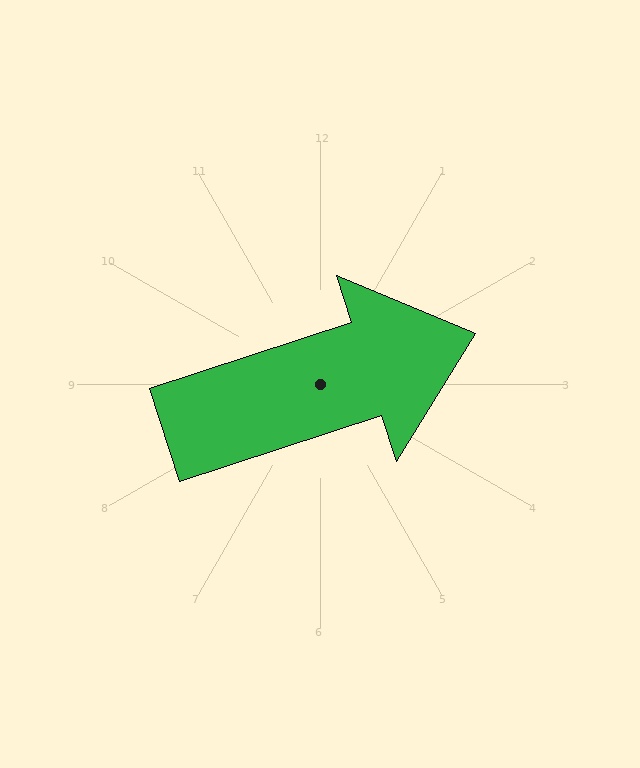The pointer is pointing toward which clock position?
Roughly 2 o'clock.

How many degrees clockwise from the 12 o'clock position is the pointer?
Approximately 72 degrees.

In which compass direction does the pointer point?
East.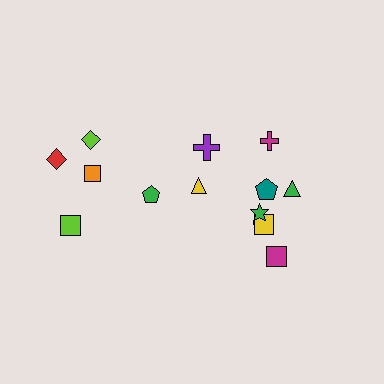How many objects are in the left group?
There are 6 objects.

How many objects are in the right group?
There are 8 objects.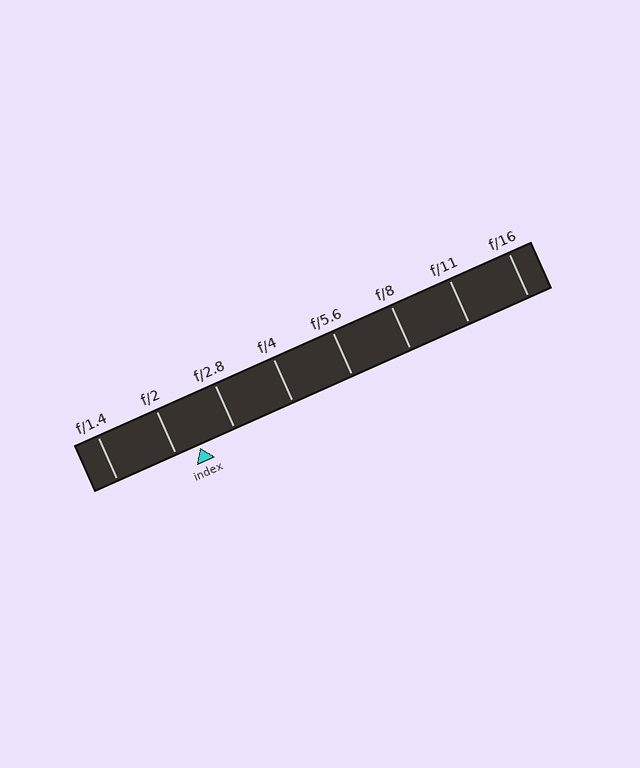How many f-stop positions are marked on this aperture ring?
There are 8 f-stop positions marked.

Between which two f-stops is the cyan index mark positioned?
The index mark is between f/2 and f/2.8.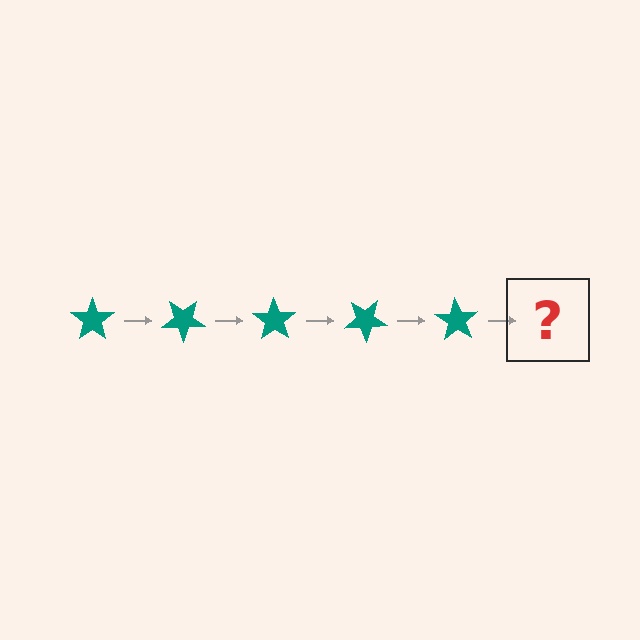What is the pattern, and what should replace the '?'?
The pattern is that the star rotates 35 degrees each step. The '?' should be a teal star rotated 175 degrees.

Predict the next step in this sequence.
The next step is a teal star rotated 175 degrees.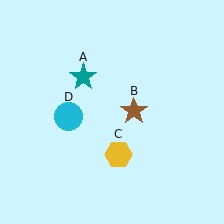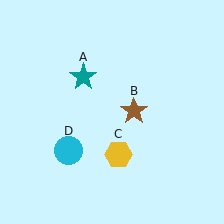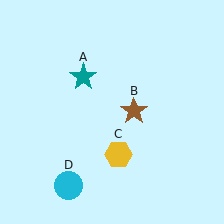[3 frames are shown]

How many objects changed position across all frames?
1 object changed position: cyan circle (object D).